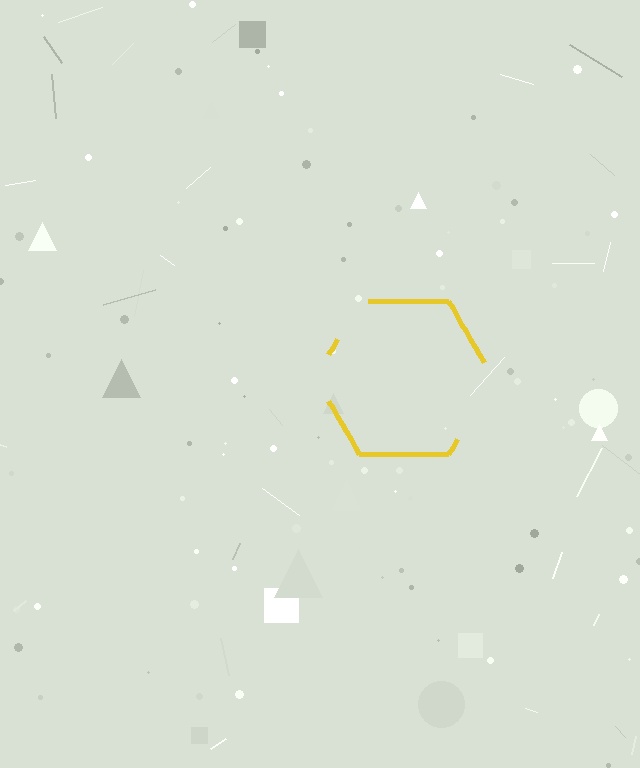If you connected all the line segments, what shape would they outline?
They would outline a hexagon.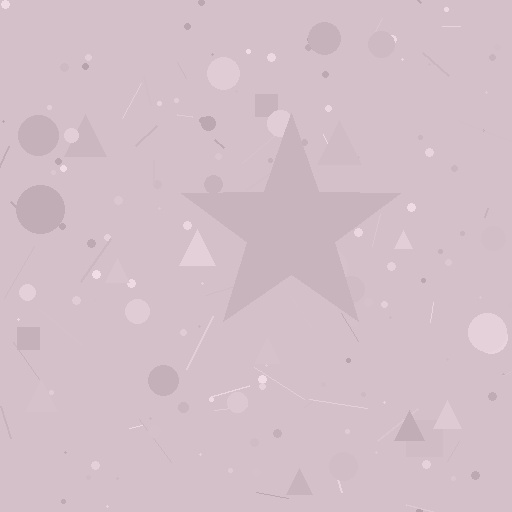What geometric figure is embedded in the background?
A star is embedded in the background.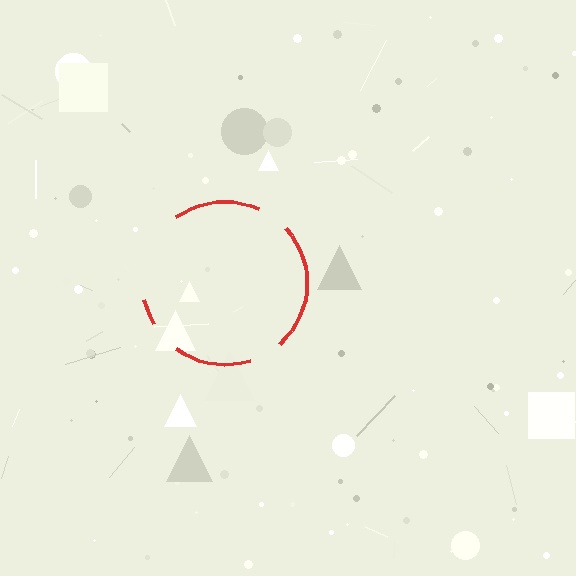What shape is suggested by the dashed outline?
The dashed outline suggests a circle.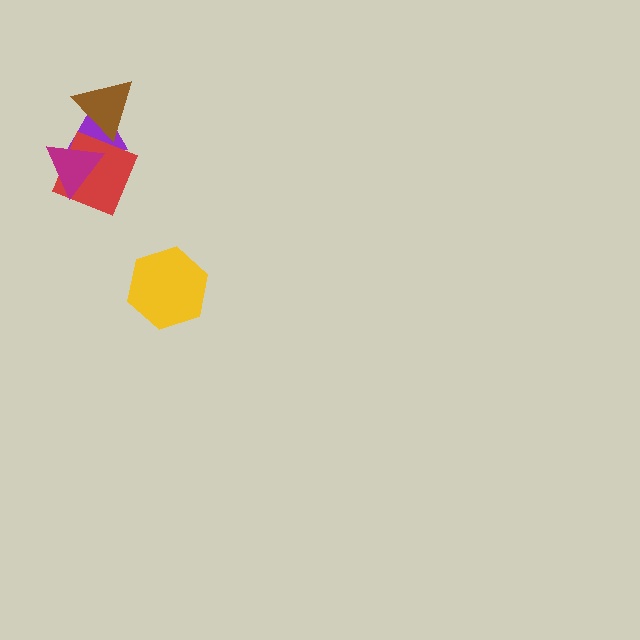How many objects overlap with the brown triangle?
2 objects overlap with the brown triangle.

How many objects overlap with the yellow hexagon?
0 objects overlap with the yellow hexagon.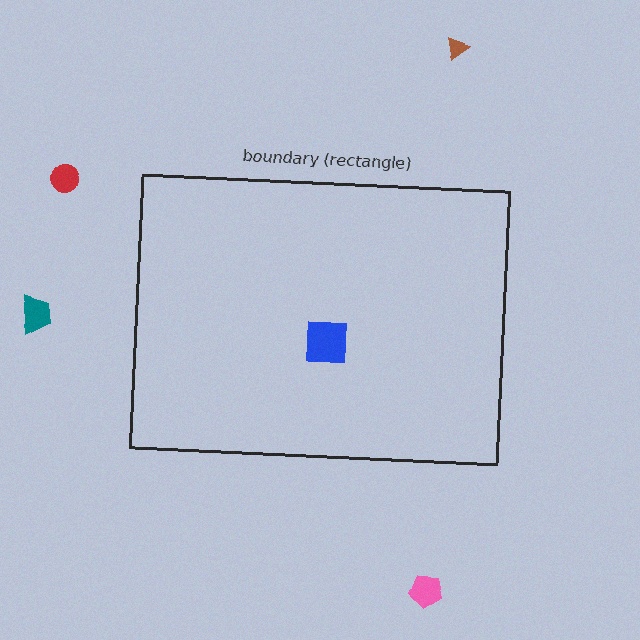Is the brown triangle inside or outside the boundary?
Outside.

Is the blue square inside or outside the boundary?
Inside.